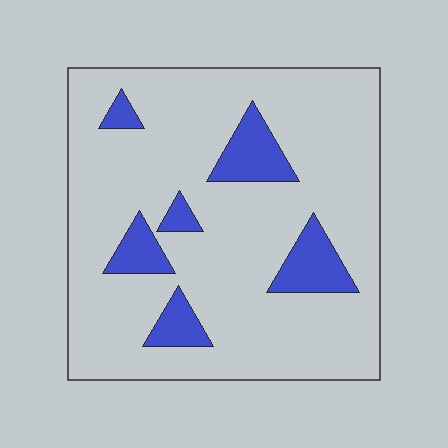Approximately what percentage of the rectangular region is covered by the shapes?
Approximately 15%.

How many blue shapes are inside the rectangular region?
6.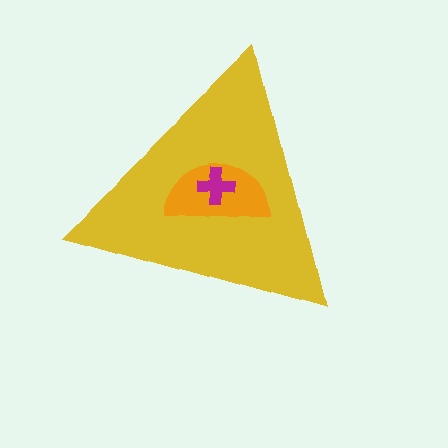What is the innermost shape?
The magenta cross.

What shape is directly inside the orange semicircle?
The magenta cross.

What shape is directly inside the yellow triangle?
The orange semicircle.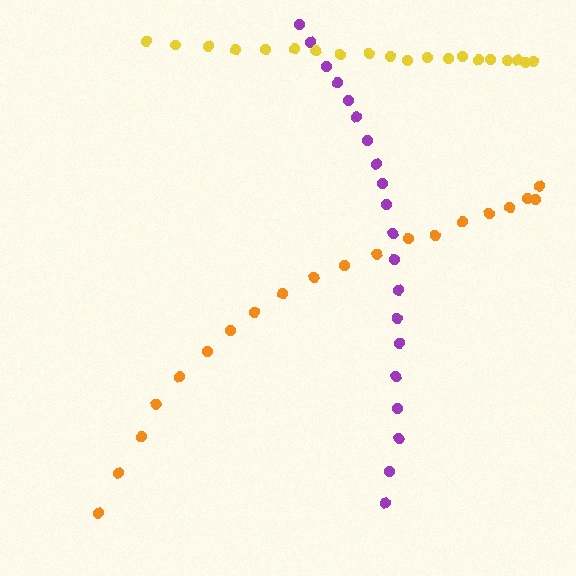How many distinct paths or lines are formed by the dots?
There are 3 distinct paths.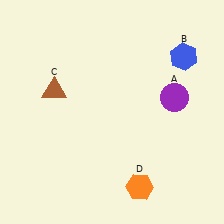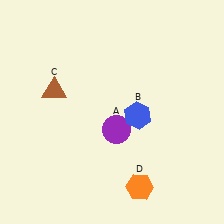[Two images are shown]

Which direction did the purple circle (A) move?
The purple circle (A) moved left.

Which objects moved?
The objects that moved are: the purple circle (A), the blue hexagon (B).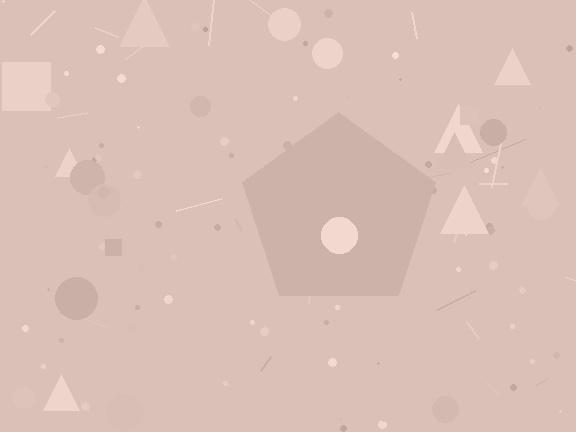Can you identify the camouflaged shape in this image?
The camouflaged shape is a pentagon.